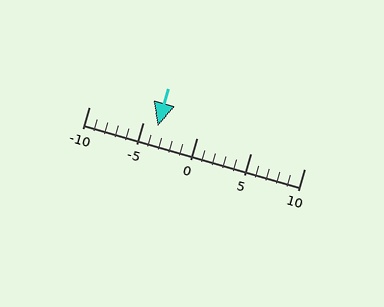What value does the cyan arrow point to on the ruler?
The cyan arrow points to approximately -4.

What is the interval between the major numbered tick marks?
The major tick marks are spaced 5 units apart.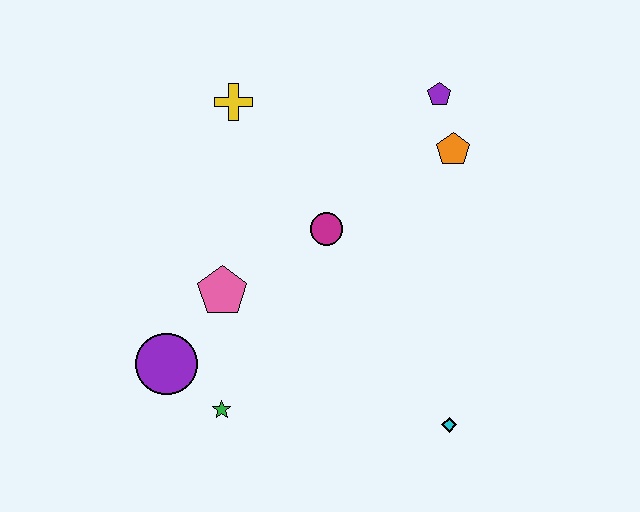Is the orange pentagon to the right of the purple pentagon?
Yes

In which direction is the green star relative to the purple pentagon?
The green star is below the purple pentagon.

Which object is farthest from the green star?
The purple pentagon is farthest from the green star.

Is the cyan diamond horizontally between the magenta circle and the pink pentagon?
No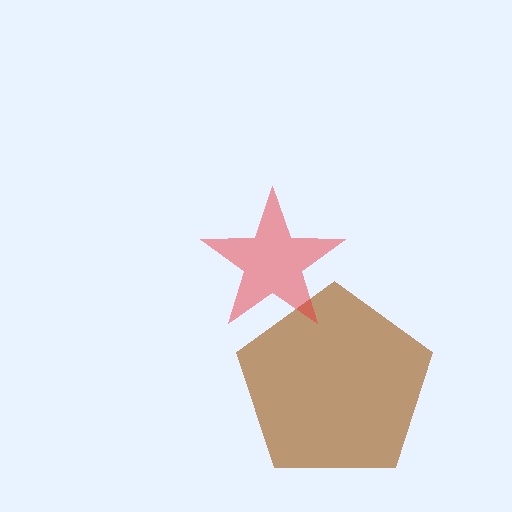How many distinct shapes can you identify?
There are 2 distinct shapes: a brown pentagon, a red star.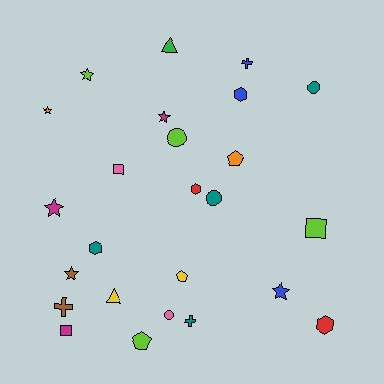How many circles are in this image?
There are 4 circles.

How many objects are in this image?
There are 25 objects.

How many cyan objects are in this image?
There are no cyan objects.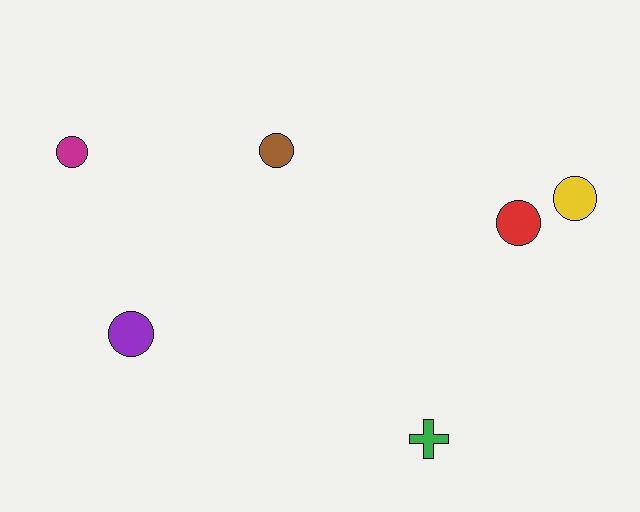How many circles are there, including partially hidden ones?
There are 5 circles.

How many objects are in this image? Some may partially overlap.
There are 6 objects.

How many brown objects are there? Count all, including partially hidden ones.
There is 1 brown object.